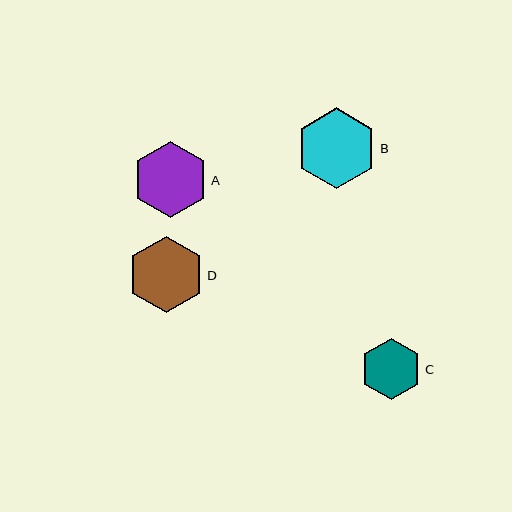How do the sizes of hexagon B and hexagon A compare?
Hexagon B and hexagon A are approximately the same size.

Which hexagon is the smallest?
Hexagon C is the smallest with a size of approximately 61 pixels.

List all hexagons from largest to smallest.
From largest to smallest: B, D, A, C.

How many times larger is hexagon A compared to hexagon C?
Hexagon A is approximately 1.2 times the size of hexagon C.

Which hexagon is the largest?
Hexagon B is the largest with a size of approximately 80 pixels.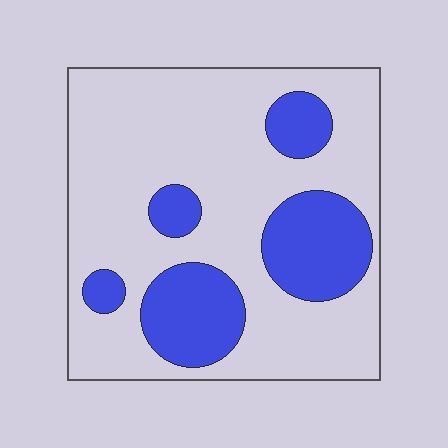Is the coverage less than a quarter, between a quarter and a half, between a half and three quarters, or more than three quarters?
Between a quarter and a half.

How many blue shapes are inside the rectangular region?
5.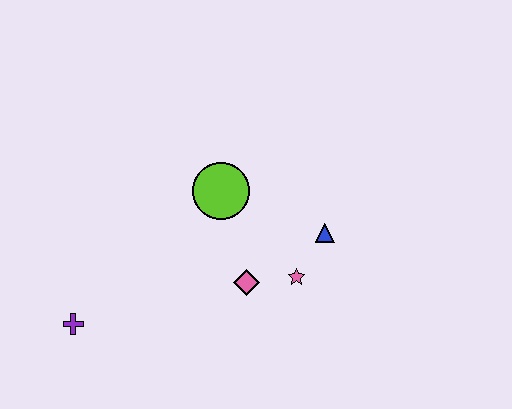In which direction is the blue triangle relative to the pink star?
The blue triangle is above the pink star.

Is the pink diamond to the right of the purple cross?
Yes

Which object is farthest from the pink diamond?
The purple cross is farthest from the pink diamond.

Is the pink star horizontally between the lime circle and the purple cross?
No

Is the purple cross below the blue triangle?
Yes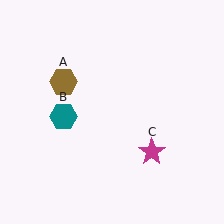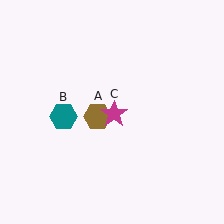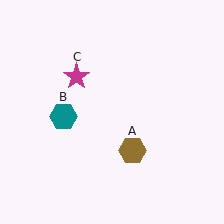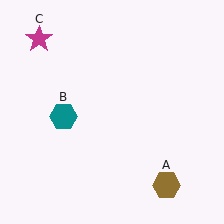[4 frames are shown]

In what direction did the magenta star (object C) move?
The magenta star (object C) moved up and to the left.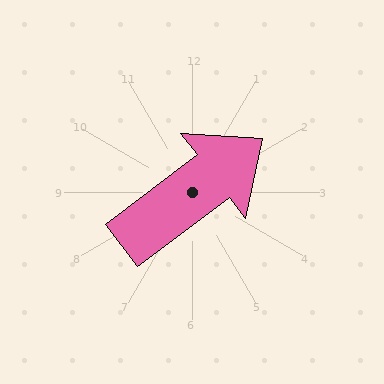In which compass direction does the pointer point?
Northeast.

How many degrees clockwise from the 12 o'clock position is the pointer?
Approximately 53 degrees.